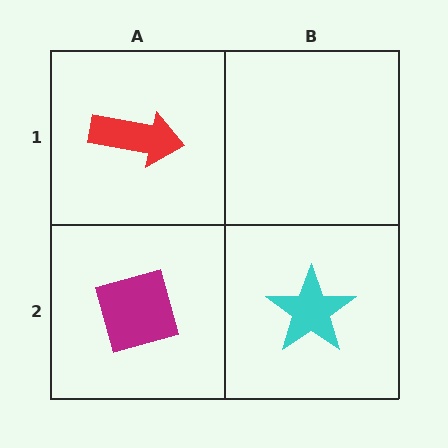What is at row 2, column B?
A cyan star.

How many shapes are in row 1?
1 shape.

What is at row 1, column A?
A red arrow.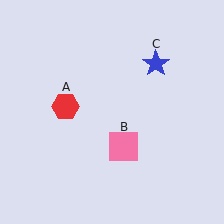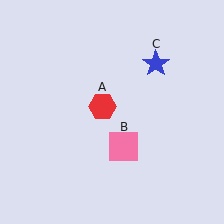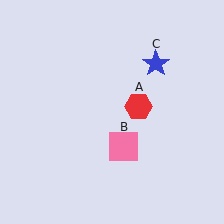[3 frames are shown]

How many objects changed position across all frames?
1 object changed position: red hexagon (object A).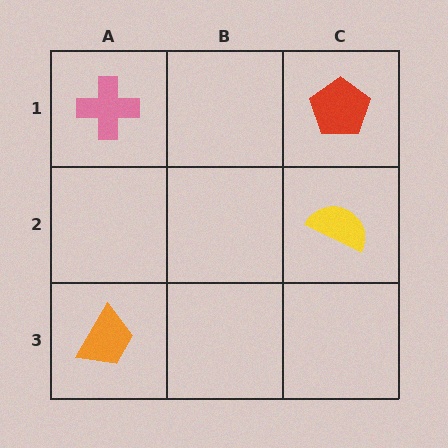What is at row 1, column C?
A red pentagon.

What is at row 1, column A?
A pink cross.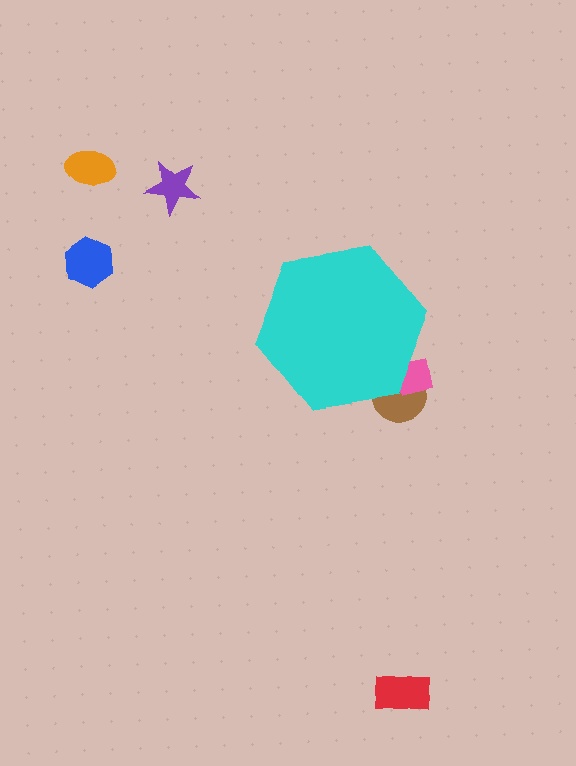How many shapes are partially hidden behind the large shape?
2 shapes are partially hidden.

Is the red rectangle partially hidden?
No, the red rectangle is fully visible.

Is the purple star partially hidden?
No, the purple star is fully visible.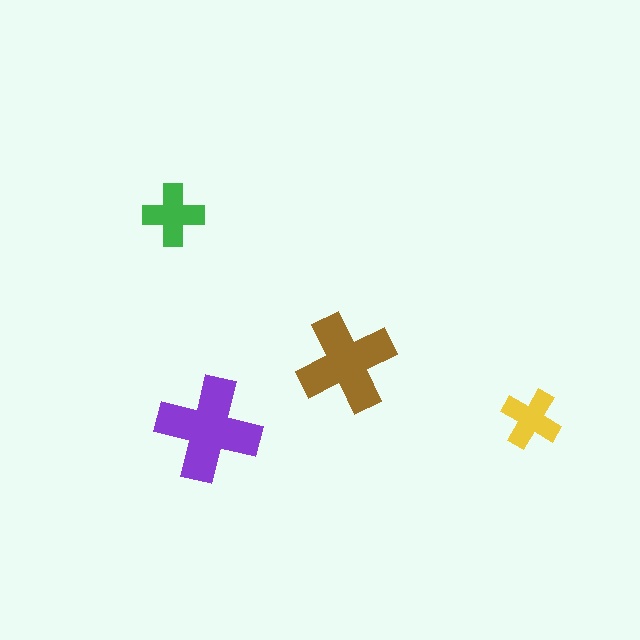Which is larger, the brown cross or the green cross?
The brown one.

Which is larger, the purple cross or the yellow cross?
The purple one.